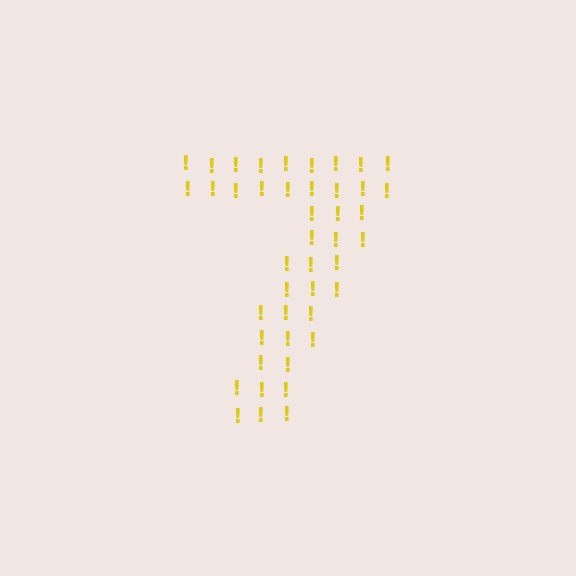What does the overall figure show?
The overall figure shows the digit 7.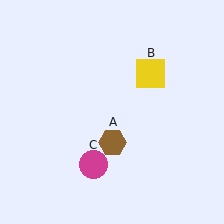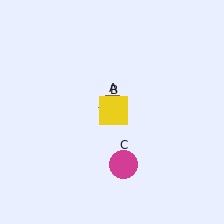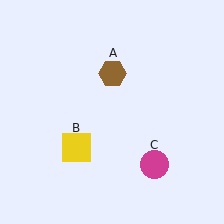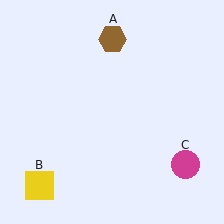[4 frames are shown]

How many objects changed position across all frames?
3 objects changed position: brown hexagon (object A), yellow square (object B), magenta circle (object C).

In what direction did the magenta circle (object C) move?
The magenta circle (object C) moved right.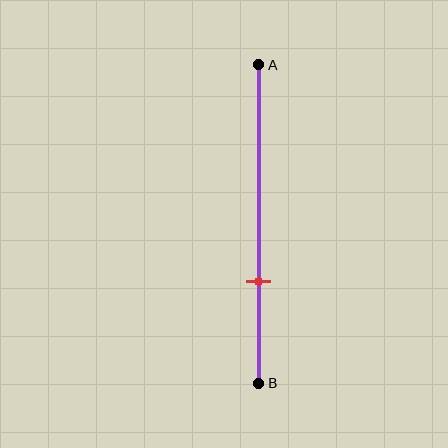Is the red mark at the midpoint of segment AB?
No, the mark is at about 70% from A, not at the 50% midpoint.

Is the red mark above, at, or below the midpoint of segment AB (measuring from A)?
The red mark is below the midpoint of segment AB.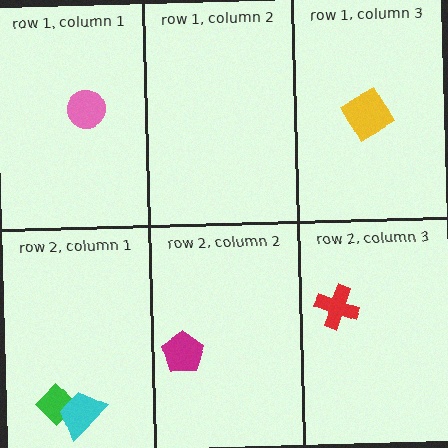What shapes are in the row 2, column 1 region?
The green diamond, the cyan trapezoid.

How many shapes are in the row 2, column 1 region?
2.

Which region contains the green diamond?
The row 2, column 1 region.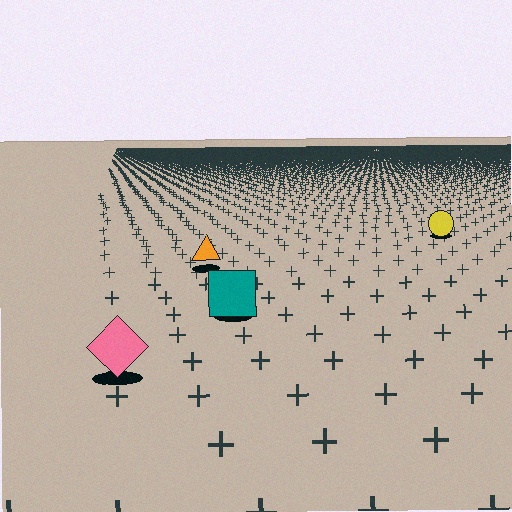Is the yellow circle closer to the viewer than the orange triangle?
No. The orange triangle is closer — you can tell from the texture gradient: the ground texture is coarser near it.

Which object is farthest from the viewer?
The yellow circle is farthest from the viewer. It appears smaller and the ground texture around it is denser.